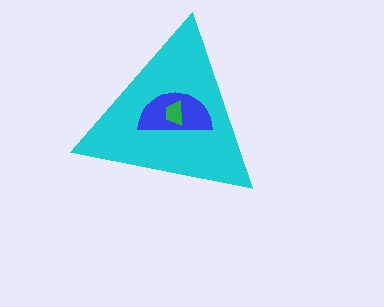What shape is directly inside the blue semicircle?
The green trapezoid.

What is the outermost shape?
The cyan triangle.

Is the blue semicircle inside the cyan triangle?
Yes.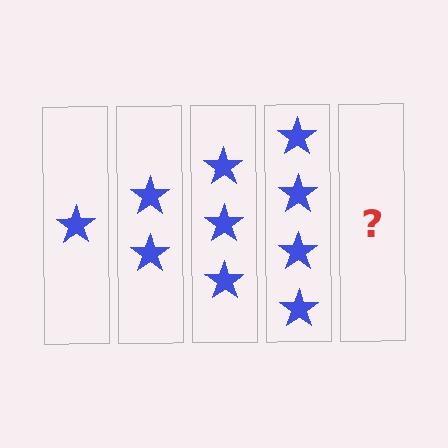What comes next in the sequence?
The next element should be 5 stars.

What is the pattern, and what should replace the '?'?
The pattern is that each step adds one more star. The '?' should be 5 stars.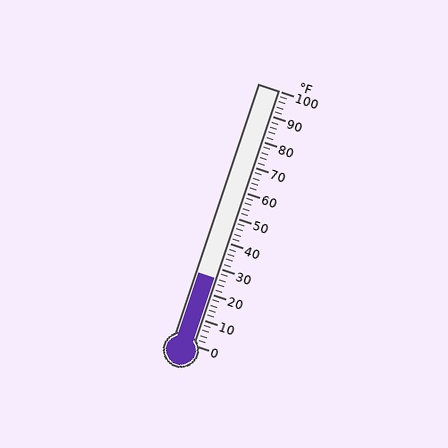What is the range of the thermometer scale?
The thermometer scale ranges from 0°F to 100°F.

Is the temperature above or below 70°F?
The temperature is below 70°F.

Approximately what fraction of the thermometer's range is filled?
The thermometer is filled to approximately 25% of its range.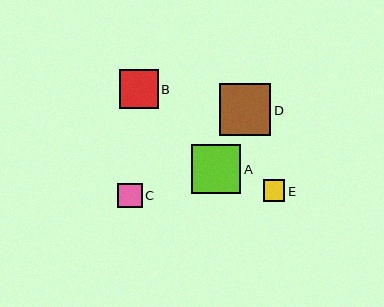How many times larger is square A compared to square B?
Square A is approximately 1.3 times the size of square B.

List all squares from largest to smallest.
From largest to smallest: D, A, B, C, E.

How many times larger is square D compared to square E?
Square D is approximately 2.4 times the size of square E.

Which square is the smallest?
Square E is the smallest with a size of approximately 22 pixels.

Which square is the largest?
Square D is the largest with a size of approximately 51 pixels.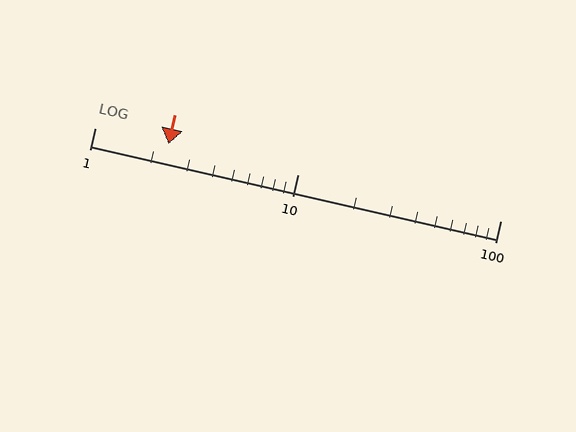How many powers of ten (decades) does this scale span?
The scale spans 2 decades, from 1 to 100.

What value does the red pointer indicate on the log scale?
The pointer indicates approximately 2.3.